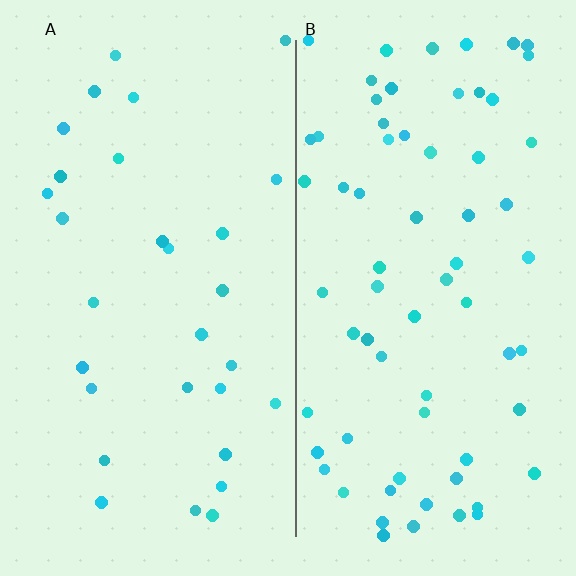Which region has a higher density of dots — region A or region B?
B (the right).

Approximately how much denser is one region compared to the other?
Approximately 2.3× — region B over region A.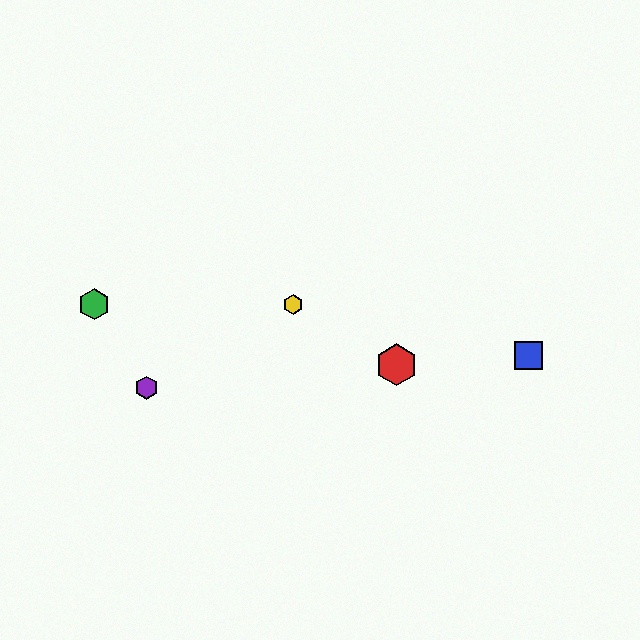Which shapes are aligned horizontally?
The green hexagon, the yellow hexagon are aligned horizontally.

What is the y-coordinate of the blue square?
The blue square is at y≈355.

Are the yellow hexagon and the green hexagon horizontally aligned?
Yes, both are at y≈304.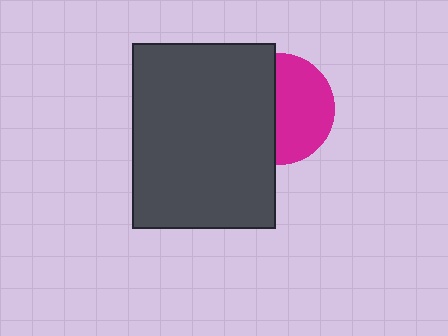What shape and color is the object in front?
The object in front is a dark gray rectangle.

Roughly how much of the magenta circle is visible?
About half of it is visible (roughly 54%).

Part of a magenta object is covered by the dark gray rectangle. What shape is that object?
It is a circle.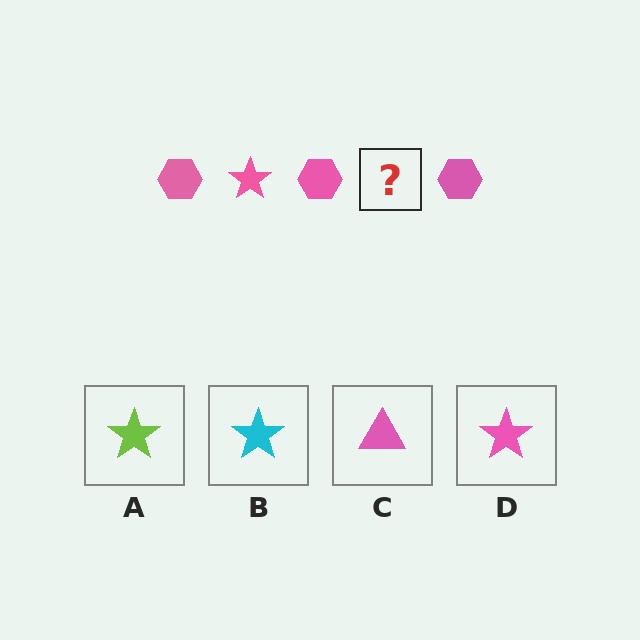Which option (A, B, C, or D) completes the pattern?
D.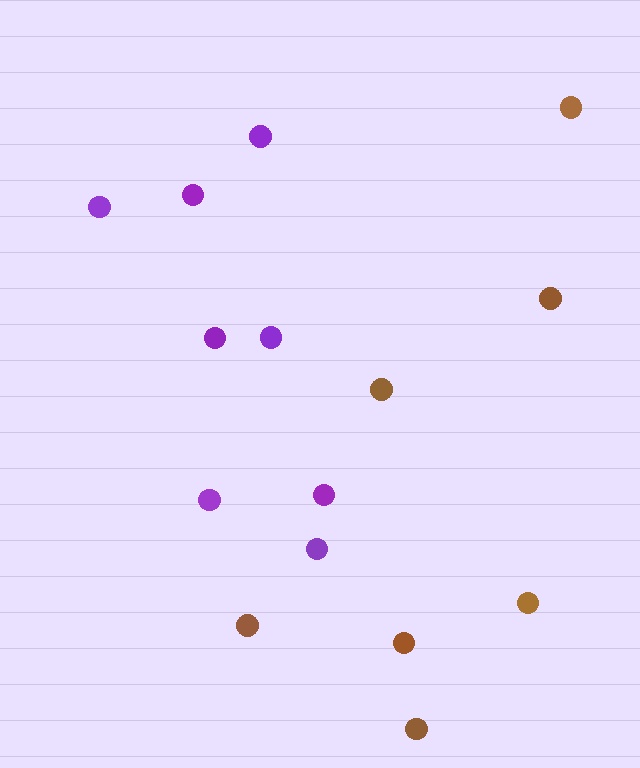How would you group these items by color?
There are 2 groups: one group of purple circles (8) and one group of brown circles (7).